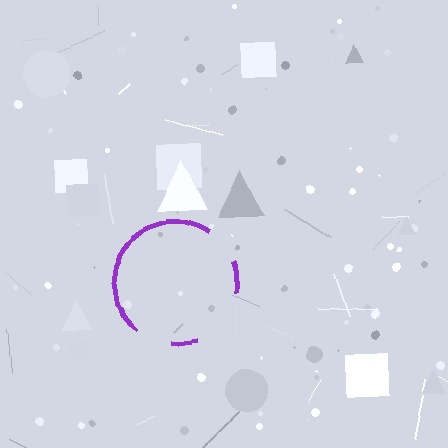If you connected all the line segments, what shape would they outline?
They would outline a circle.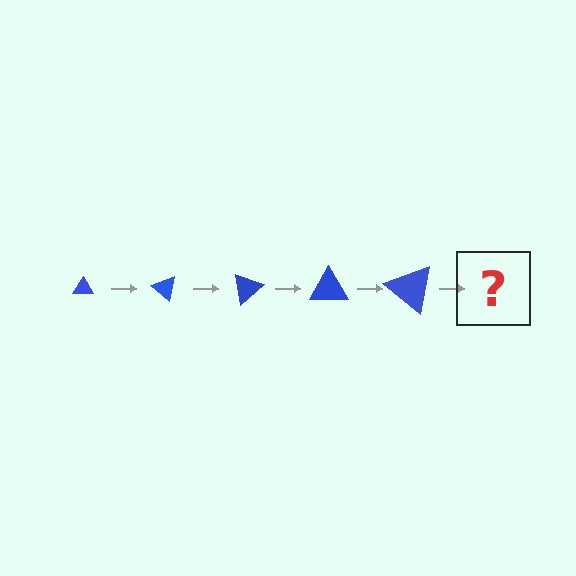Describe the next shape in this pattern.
It should be a triangle, larger than the previous one and rotated 200 degrees from the start.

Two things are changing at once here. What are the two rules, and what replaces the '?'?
The two rules are that the triangle grows larger each step and it rotates 40 degrees each step. The '?' should be a triangle, larger than the previous one and rotated 200 degrees from the start.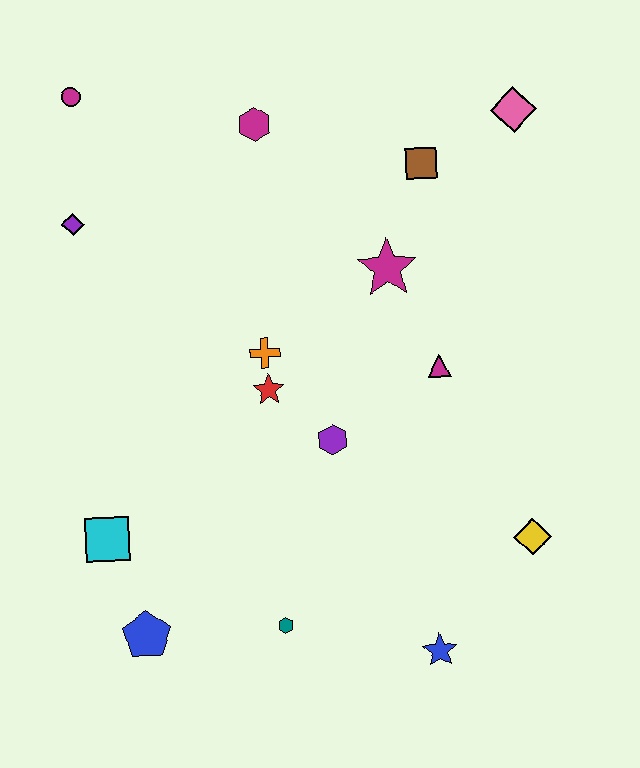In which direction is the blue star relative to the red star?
The blue star is below the red star.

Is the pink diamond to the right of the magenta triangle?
Yes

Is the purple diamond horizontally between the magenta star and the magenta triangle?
No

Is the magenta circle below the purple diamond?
No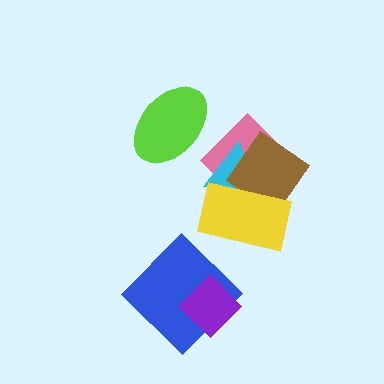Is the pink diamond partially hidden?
Yes, it is partially covered by another shape.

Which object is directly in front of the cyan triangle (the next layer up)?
The brown diamond is directly in front of the cyan triangle.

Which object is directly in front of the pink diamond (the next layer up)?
The cyan triangle is directly in front of the pink diamond.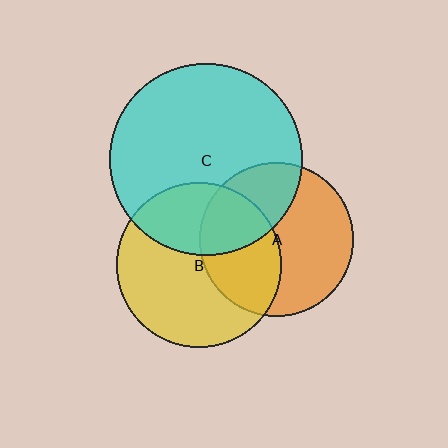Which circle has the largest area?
Circle C (cyan).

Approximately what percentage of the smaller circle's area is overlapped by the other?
Approximately 35%.